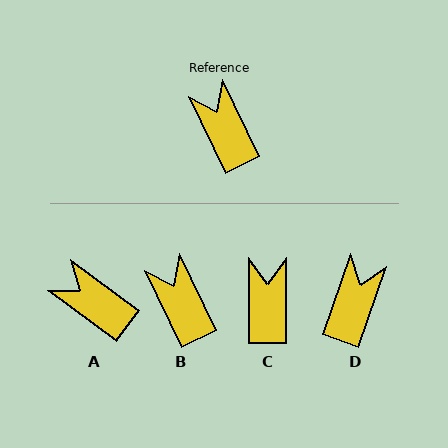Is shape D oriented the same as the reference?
No, it is off by about 45 degrees.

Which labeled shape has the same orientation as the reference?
B.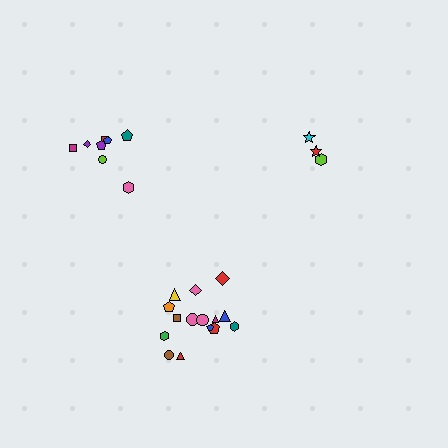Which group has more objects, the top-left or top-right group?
The top-left group.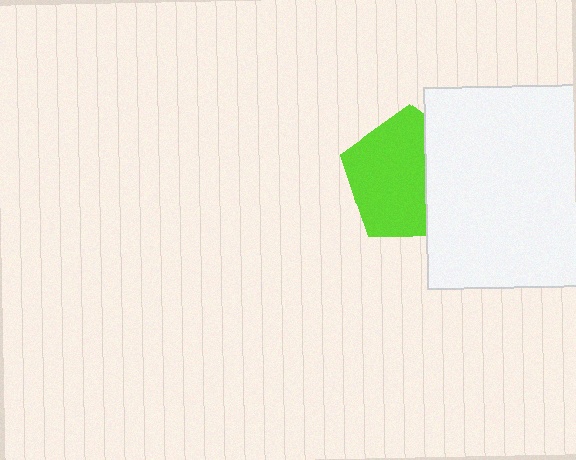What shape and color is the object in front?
The object in front is a white square.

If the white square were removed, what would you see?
You would see the complete lime pentagon.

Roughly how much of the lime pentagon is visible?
About half of it is visible (roughly 64%).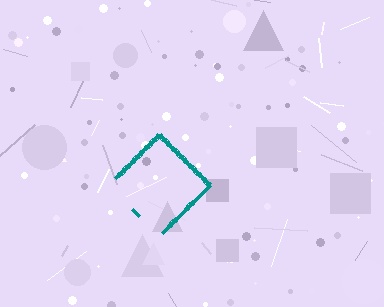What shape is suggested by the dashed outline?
The dashed outline suggests a diamond.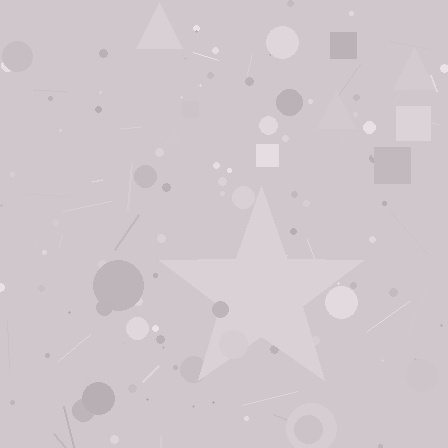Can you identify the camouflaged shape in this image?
The camouflaged shape is a star.